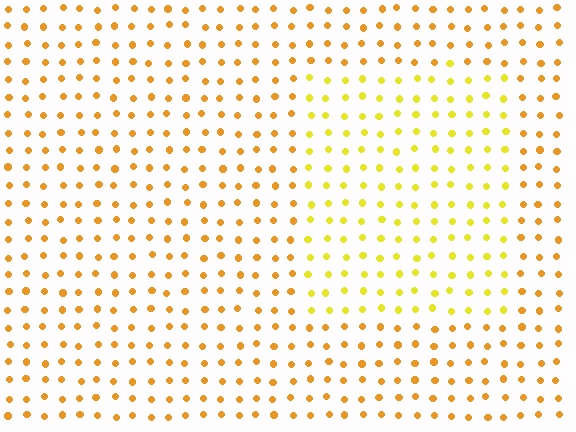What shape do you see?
I see a rectangle.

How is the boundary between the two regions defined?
The boundary is defined purely by a slight shift in hue (about 26 degrees). Spacing, size, and orientation are identical on both sides.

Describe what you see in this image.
The image is filled with small orange elements in a uniform arrangement. A rectangle-shaped region is visible where the elements are tinted to a slightly different hue, forming a subtle color boundary.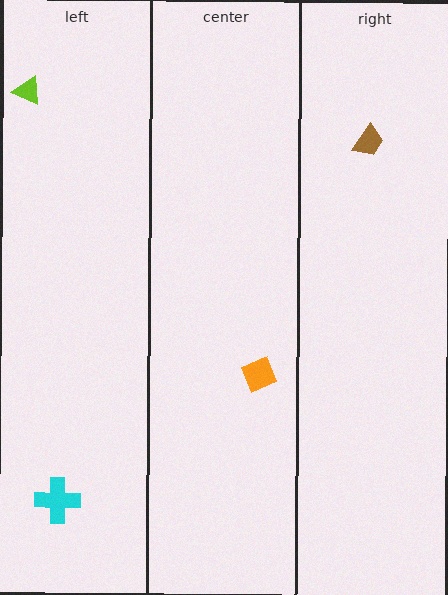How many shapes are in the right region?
1.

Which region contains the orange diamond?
The center region.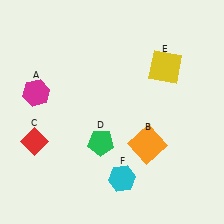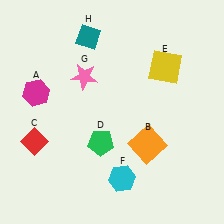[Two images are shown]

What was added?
A pink star (G), a teal diamond (H) were added in Image 2.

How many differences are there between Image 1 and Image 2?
There are 2 differences between the two images.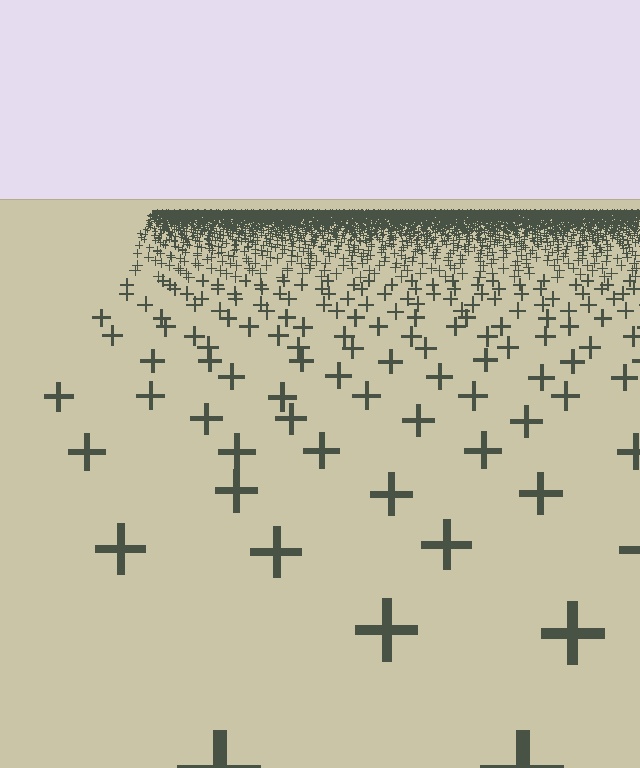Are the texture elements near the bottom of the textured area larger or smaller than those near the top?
Larger. Near the bottom, elements are closer to the viewer and appear at a bigger on-screen size.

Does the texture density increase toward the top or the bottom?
Density increases toward the top.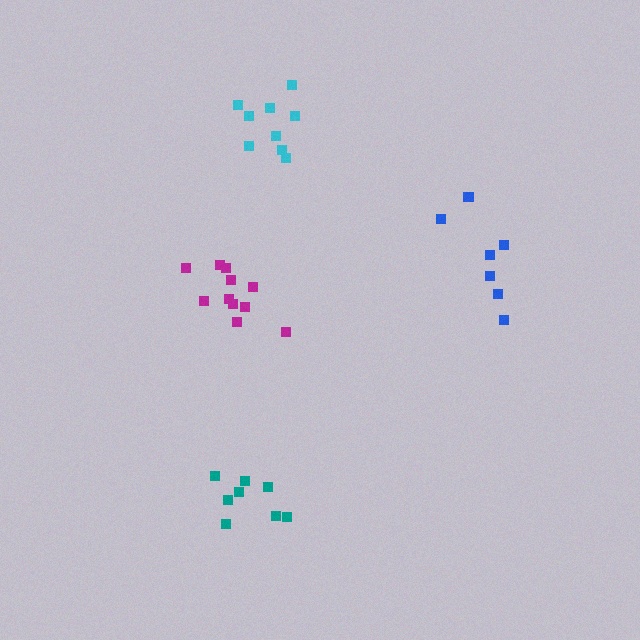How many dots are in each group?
Group 1: 8 dots, Group 2: 11 dots, Group 3: 7 dots, Group 4: 9 dots (35 total).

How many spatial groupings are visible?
There are 4 spatial groupings.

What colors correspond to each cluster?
The clusters are colored: teal, magenta, blue, cyan.